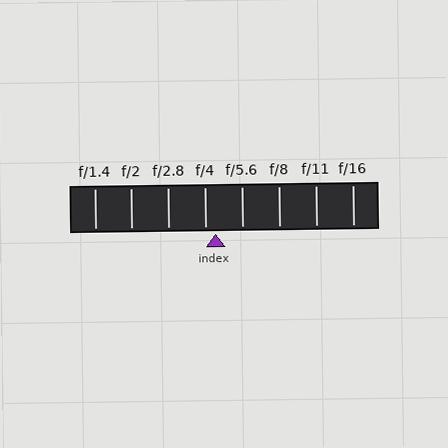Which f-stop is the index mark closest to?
The index mark is closest to f/4.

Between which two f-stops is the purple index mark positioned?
The index mark is between f/4 and f/5.6.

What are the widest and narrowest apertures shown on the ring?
The widest aperture shown is f/1.4 and the narrowest is f/16.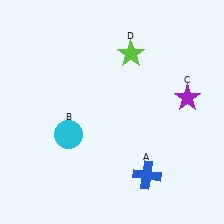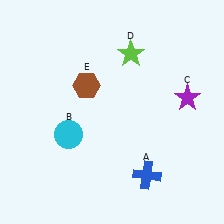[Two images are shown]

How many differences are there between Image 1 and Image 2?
There is 1 difference between the two images.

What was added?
A brown hexagon (E) was added in Image 2.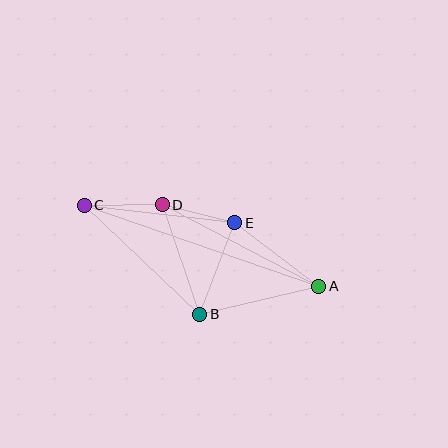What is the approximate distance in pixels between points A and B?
The distance between A and B is approximately 123 pixels.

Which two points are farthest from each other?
Points A and C are farthest from each other.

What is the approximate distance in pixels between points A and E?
The distance between A and E is approximately 105 pixels.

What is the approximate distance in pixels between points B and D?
The distance between B and D is approximately 116 pixels.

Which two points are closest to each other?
Points D and E are closest to each other.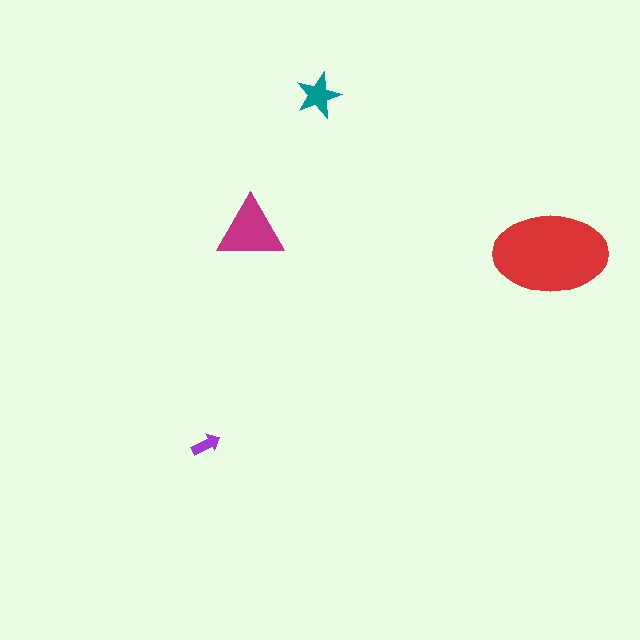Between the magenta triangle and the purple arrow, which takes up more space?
The magenta triangle.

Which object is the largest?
The red ellipse.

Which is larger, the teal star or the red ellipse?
The red ellipse.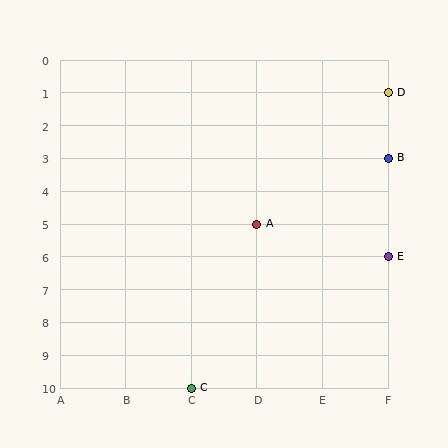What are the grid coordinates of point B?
Point B is at grid coordinates (F, 3).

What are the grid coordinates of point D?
Point D is at grid coordinates (F, 1).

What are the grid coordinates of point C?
Point C is at grid coordinates (C, 10).